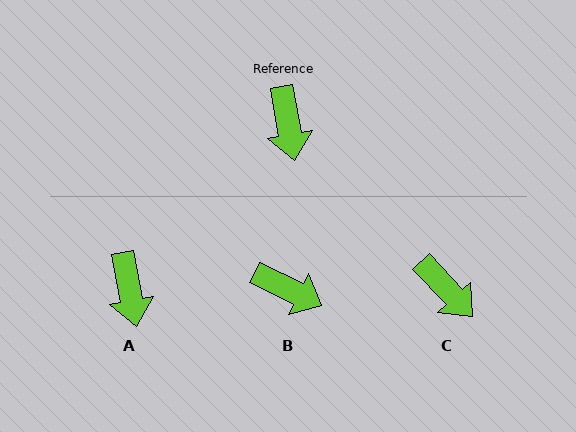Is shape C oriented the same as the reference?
No, it is off by about 32 degrees.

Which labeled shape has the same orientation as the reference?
A.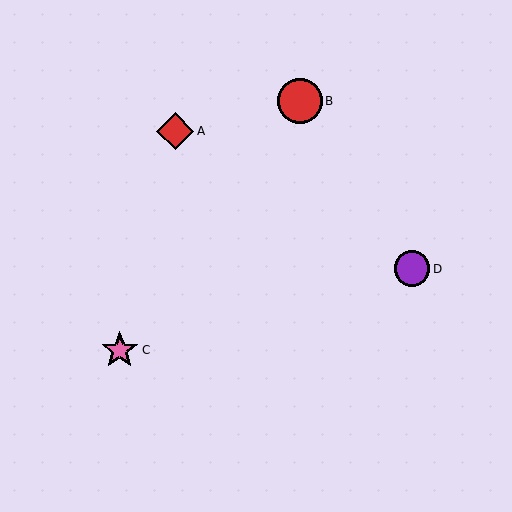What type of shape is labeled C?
Shape C is a pink star.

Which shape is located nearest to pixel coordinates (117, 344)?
The pink star (labeled C) at (120, 350) is nearest to that location.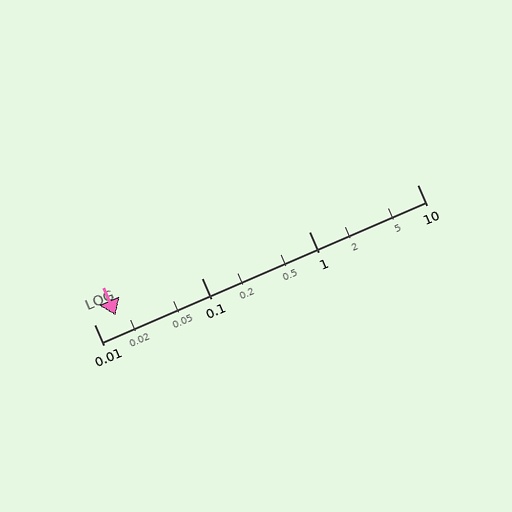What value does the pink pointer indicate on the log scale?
The pointer indicates approximately 0.016.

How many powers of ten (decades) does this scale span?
The scale spans 3 decades, from 0.01 to 10.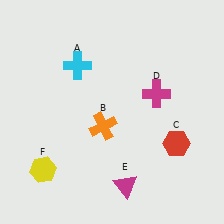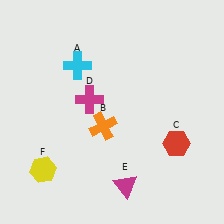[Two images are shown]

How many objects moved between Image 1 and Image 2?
1 object moved between the two images.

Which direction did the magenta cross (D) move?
The magenta cross (D) moved left.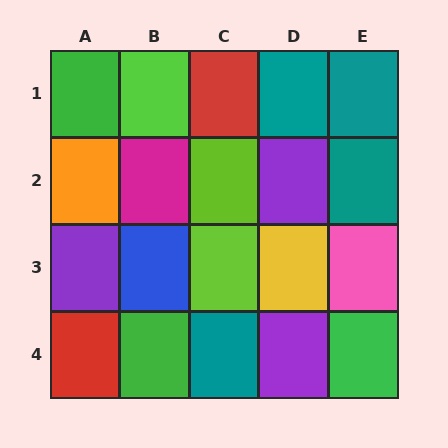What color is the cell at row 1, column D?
Teal.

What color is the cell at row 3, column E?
Pink.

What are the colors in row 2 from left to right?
Orange, magenta, lime, purple, teal.